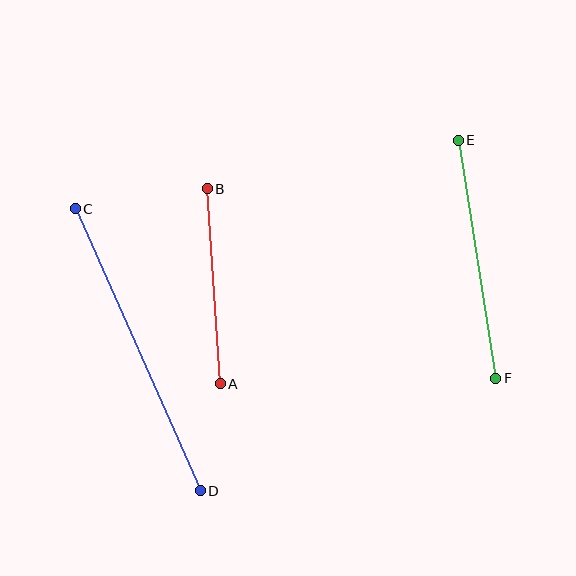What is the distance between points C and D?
The distance is approximately 308 pixels.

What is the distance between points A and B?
The distance is approximately 195 pixels.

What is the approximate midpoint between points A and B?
The midpoint is at approximately (214, 286) pixels.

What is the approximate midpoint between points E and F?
The midpoint is at approximately (477, 259) pixels.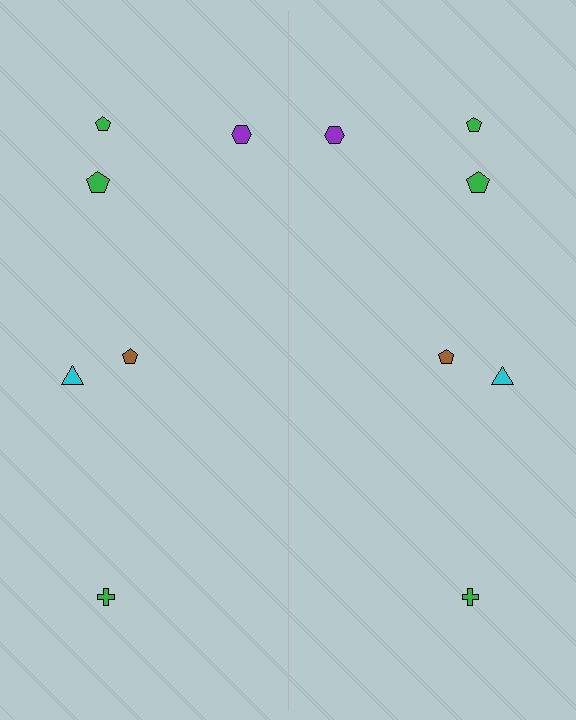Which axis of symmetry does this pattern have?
The pattern has a vertical axis of symmetry running through the center of the image.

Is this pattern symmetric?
Yes, this pattern has bilateral (reflection) symmetry.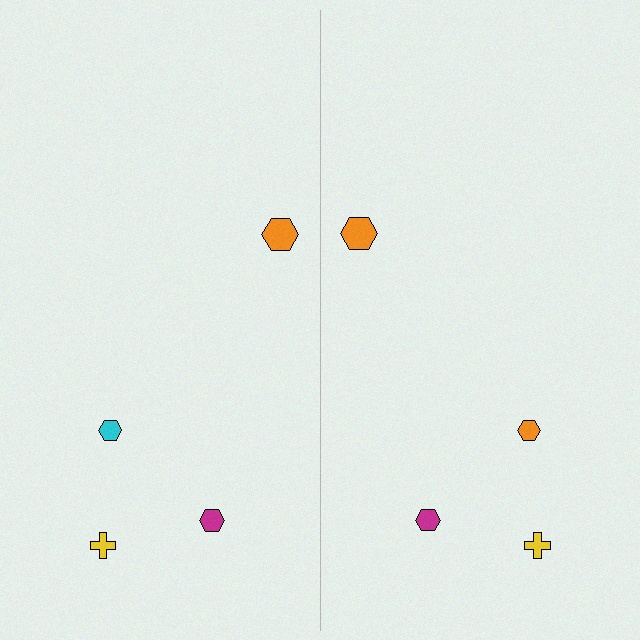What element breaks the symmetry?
The orange hexagon on the right side breaks the symmetry — its mirror counterpart is cyan.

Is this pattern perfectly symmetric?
No, the pattern is not perfectly symmetric. The orange hexagon on the right side breaks the symmetry — its mirror counterpart is cyan.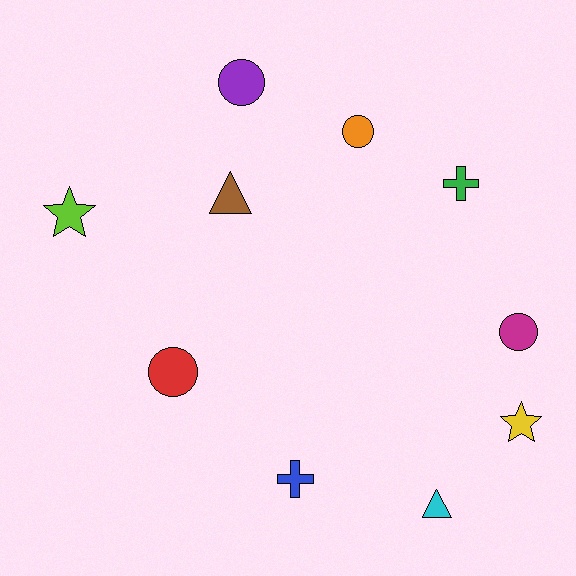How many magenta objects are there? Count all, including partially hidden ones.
There is 1 magenta object.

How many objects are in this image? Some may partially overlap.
There are 10 objects.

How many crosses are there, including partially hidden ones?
There are 2 crosses.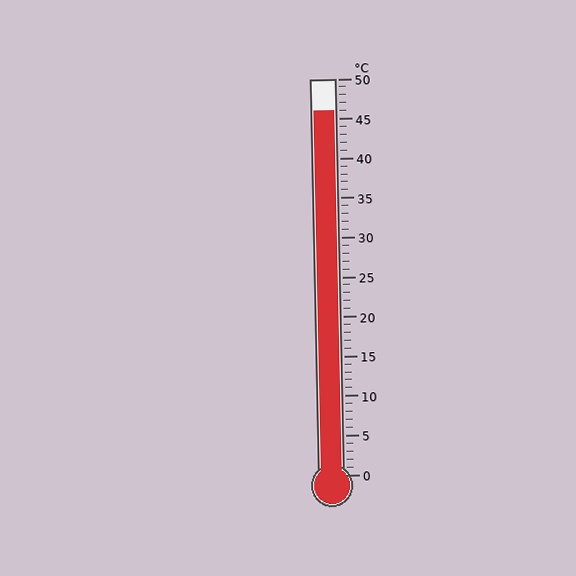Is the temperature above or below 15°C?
The temperature is above 15°C.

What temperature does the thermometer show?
The thermometer shows approximately 46°C.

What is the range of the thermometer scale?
The thermometer scale ranges from 0°C to 50°C.